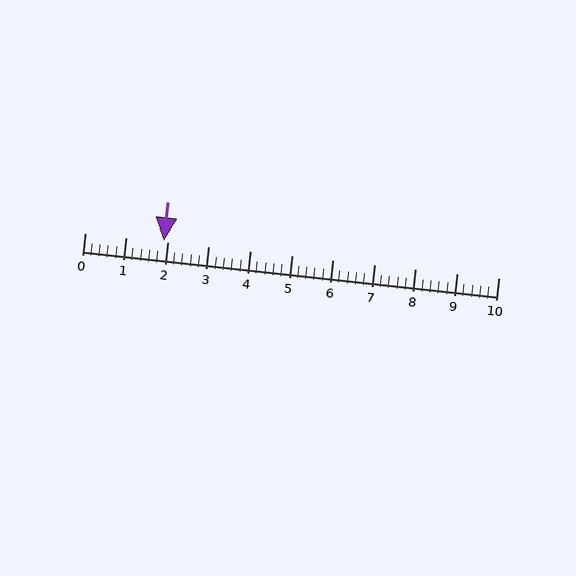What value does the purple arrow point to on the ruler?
The purple arrow points to approximately 1.9.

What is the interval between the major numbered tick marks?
The major tick marks are spaced 1 units apart.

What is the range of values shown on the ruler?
The ruler shows values from 0 to 10.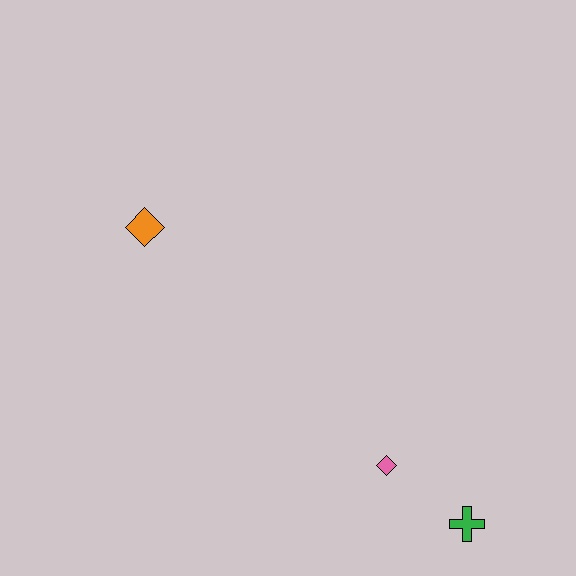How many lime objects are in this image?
There are no lime objects.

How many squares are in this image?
There are no squares.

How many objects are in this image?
There are 3 objects.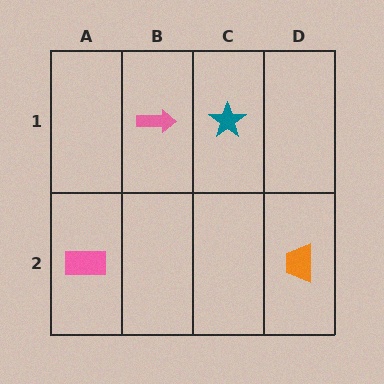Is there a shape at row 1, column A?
No, that cell is empty.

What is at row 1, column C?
A teal star.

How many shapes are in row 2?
2 shapes.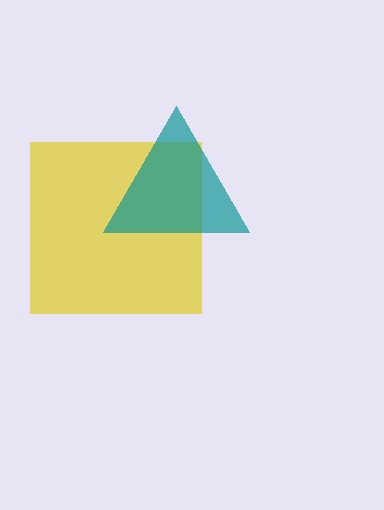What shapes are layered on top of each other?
The layered shapes are: a yellow square, a teal triangle.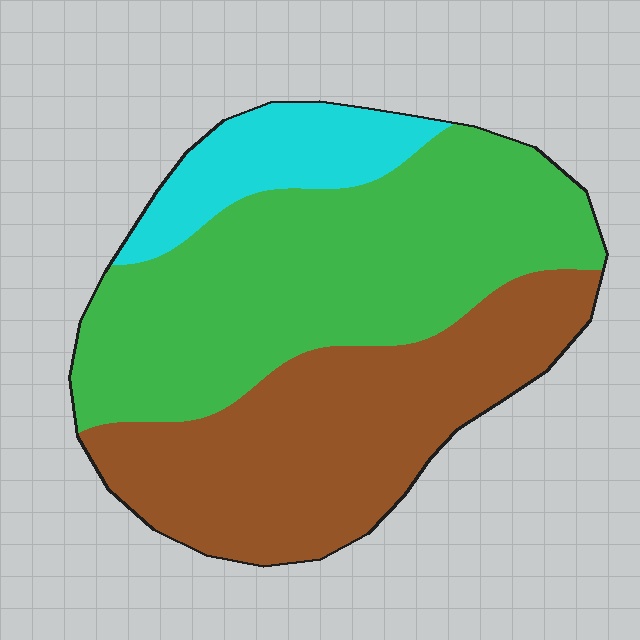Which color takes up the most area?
Green, at roughly 50%.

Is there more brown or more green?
Green.